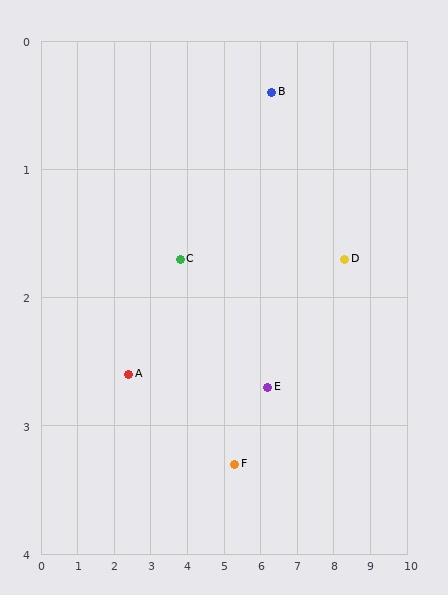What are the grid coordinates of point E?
Point E is at approximately (6.2, 2.7).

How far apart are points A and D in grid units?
Points A and D are about 6.0 grid units apart.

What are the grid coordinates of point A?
Point A is at approximately (2.4, 2.6).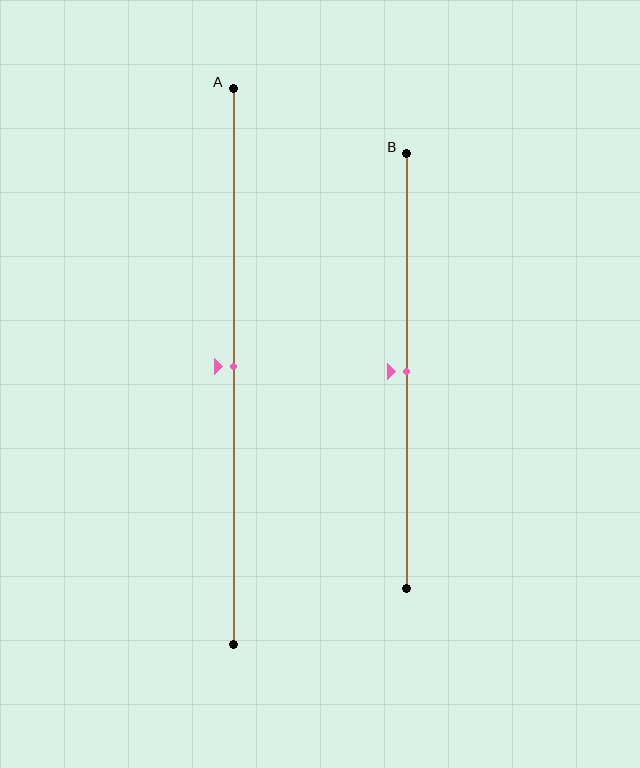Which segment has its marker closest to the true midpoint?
Segment A has its marker closest to the true midpoint.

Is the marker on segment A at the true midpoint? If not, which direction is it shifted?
Yes, the marker on segment A is at the true midpoint.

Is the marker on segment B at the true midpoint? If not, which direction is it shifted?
Yes, the marker on segment B is at the true midpoint.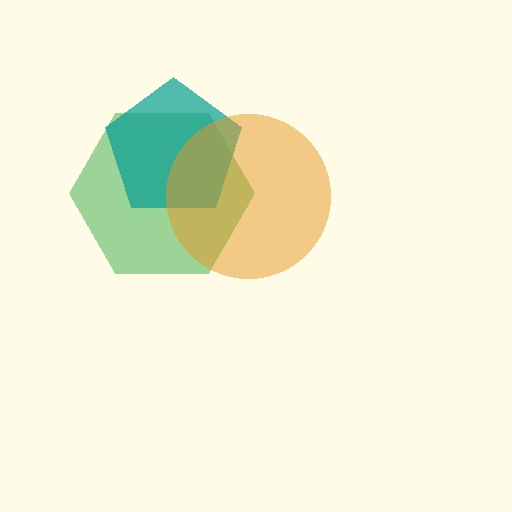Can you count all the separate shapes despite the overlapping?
Yes, there are 3 separate shapes.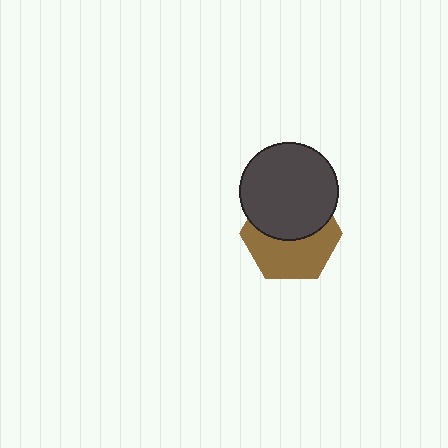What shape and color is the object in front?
The object in front is a dark gray circle.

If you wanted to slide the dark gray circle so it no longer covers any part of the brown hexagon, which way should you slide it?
Slide it up — that is the most direct way to separate the two shapes.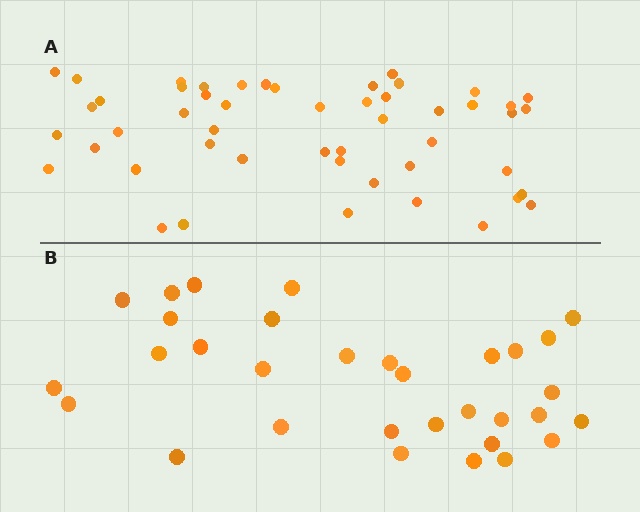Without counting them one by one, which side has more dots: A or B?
Region A (the top region) has more dots.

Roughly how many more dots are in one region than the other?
Region A has approximately 20 more dots than region B.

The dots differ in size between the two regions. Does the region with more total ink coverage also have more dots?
No. Region B has more total ink coverage because its dots are larger, but region A actually contains more individual dots. Total area can be misleading — the number of items is what matters here.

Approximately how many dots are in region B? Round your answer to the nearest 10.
About 30 dots. (The exact count is 32, which rounds to 30.)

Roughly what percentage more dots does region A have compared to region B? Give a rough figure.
About 55% more.